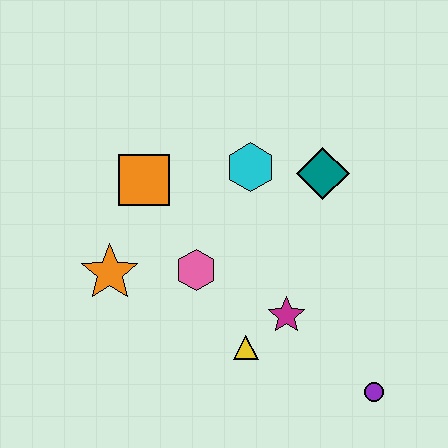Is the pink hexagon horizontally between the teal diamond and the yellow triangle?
No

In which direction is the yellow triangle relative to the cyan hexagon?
The yellow triangle is below the cyan hexagon.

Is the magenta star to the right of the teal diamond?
No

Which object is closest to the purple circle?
The magenta star is closest to the purple circle.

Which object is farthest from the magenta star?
The orange square is farthest from the magenta star.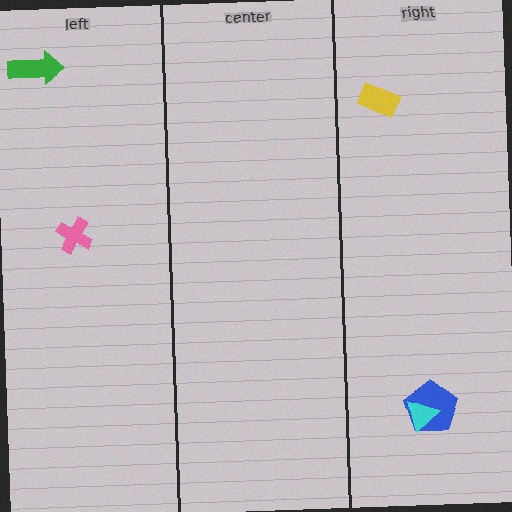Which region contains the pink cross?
The left region.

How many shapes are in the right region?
3.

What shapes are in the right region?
The yellow rectangle, the blue pentagon, the cyan triangle.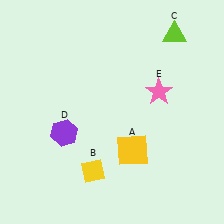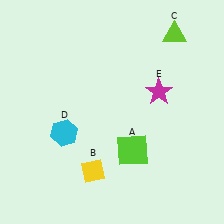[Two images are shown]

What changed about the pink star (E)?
In Image 1, E is pink. In Image 2, it changed to magenta.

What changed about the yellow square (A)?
In Image 1, A is yellow. In Image 2, it changed to lime.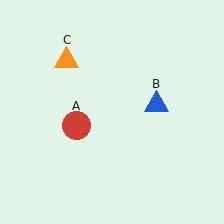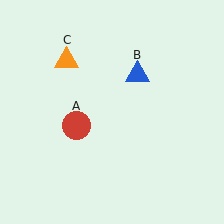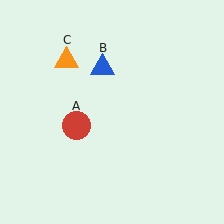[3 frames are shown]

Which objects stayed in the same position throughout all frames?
Red circle (object A) and orange triangle (object C) remained stationary.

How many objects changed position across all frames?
1 object changed position: blue triangle (object B).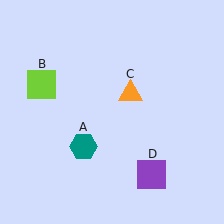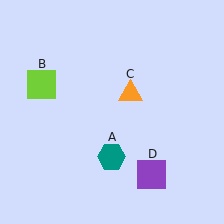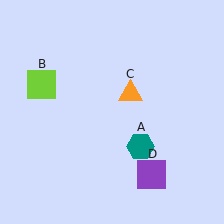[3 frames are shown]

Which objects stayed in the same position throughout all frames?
Lime square (object B) and orange triangle (object C) and purple square (object D) remained stationary.